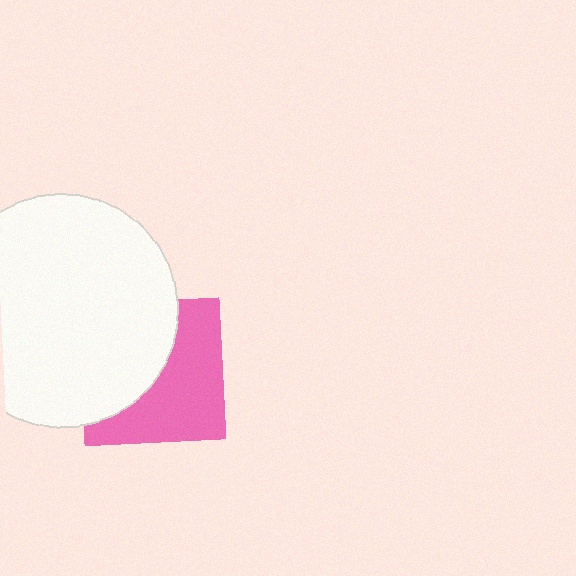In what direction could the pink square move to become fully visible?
The pink square could move right. That would shift it out from behind the white circle entirely.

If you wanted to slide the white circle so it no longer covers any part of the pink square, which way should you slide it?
Slide it left — that is the most direct way to separate the two shapes.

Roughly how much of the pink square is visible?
About half of it is visible (roughly 53%).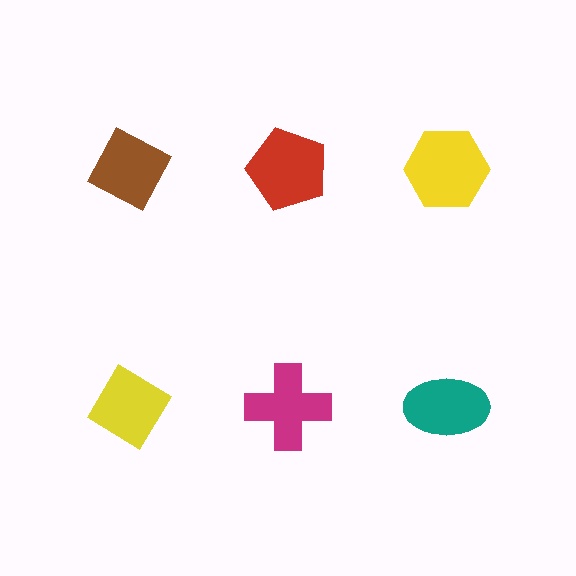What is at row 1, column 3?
A yellow hexagon.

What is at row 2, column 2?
A magenta cross.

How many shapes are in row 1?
3 shapes.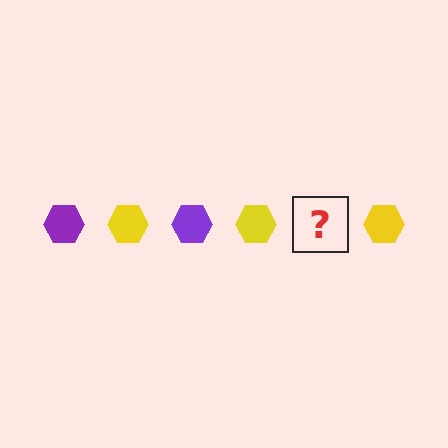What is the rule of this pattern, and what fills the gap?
The rule is that the pattern cycles through purple, yellow hexagons. The gap should be filled with a purple hexagon.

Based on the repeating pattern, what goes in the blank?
The blank should be a purple hexagon.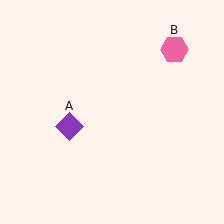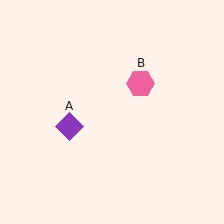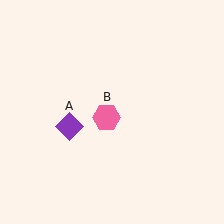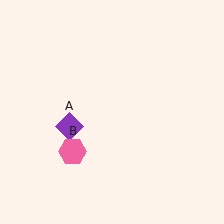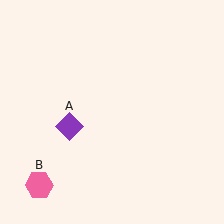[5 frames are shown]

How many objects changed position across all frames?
1 object changed position: pink hexagon (object B).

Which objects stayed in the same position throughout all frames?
Purple diamond (object A) remained stationary.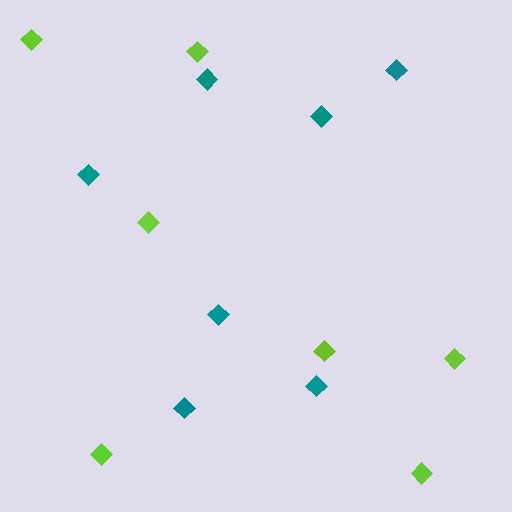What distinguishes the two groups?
There are 2 groups: one group of lime diamonds (7) and one group of teal diamonds (7).